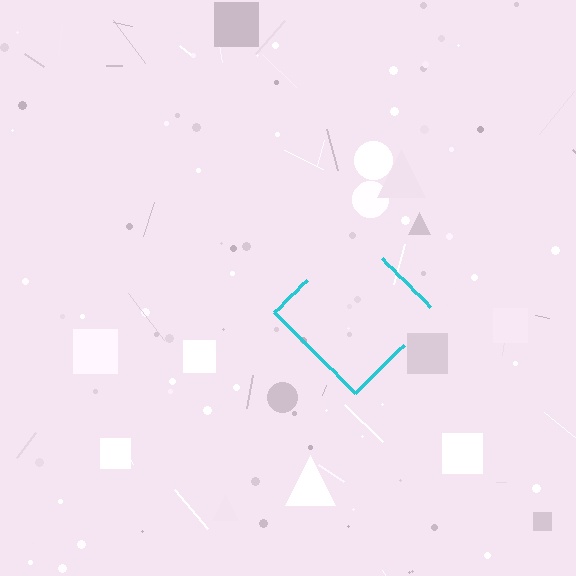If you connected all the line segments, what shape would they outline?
They would outline a diamond.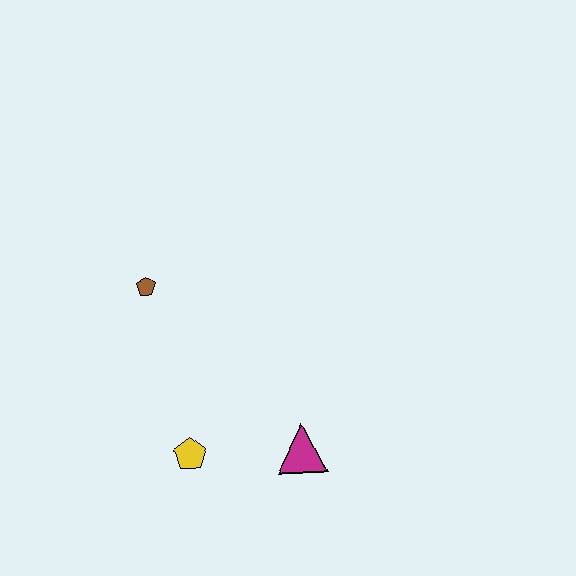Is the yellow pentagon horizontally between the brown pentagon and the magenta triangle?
Yes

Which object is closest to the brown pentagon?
The yellow pentagon is closest to the brown pentagon.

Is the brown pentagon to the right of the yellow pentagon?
No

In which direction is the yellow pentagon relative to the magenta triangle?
The yellow pentagon is to the left of the magenta triangle.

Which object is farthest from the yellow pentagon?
The brown pentagon is farthest from the yellow pentagon.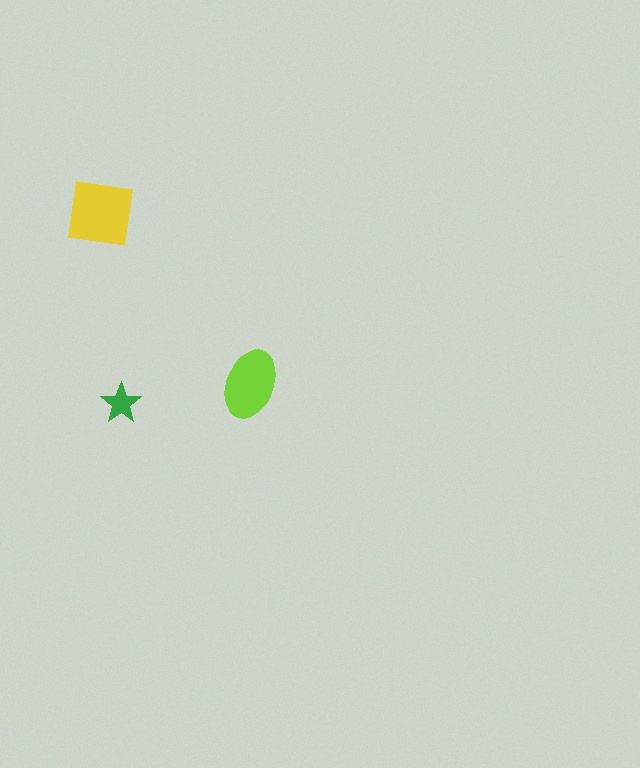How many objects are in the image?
There are 3 objects in the image.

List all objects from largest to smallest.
The yellow square, the lime ellipse, the green star.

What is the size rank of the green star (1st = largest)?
3rd.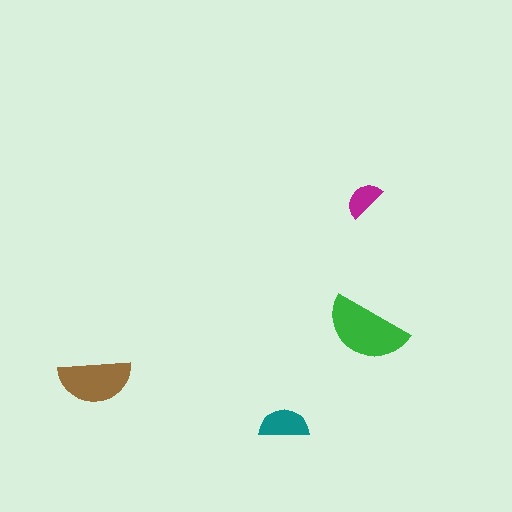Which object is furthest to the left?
The brown semicircle is leftmost.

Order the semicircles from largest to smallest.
the green one, the brown one, the teal one, the magenta one.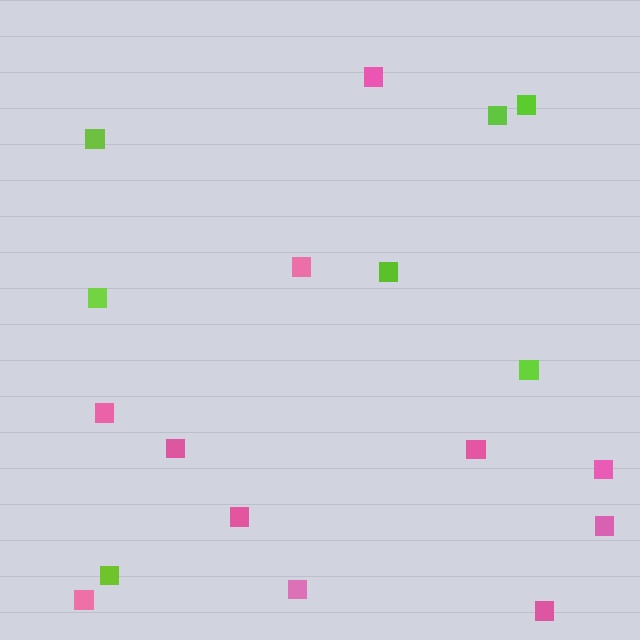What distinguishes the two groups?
There are 2 groups: one group of lime squares (7) and one group of pink squares (11).